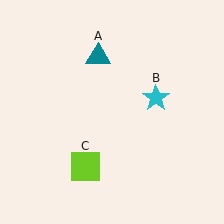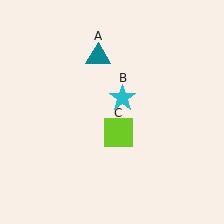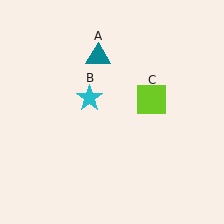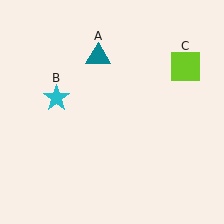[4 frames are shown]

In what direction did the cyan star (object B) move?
The cyan star (object B) moved left.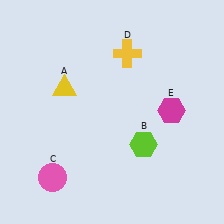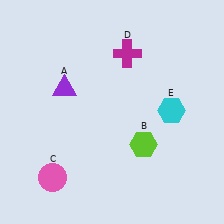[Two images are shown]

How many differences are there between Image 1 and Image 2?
There are 3 differences between the two images.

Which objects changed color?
A changed from yellow to purple. D changed from yellow to magenta. E changed from magenta to cyan.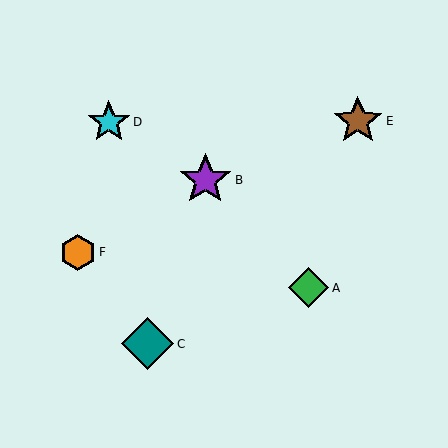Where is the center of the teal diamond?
The center of the teal diamond is at (147, 344).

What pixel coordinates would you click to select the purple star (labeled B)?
Click at (205, 180) to select the purple star B.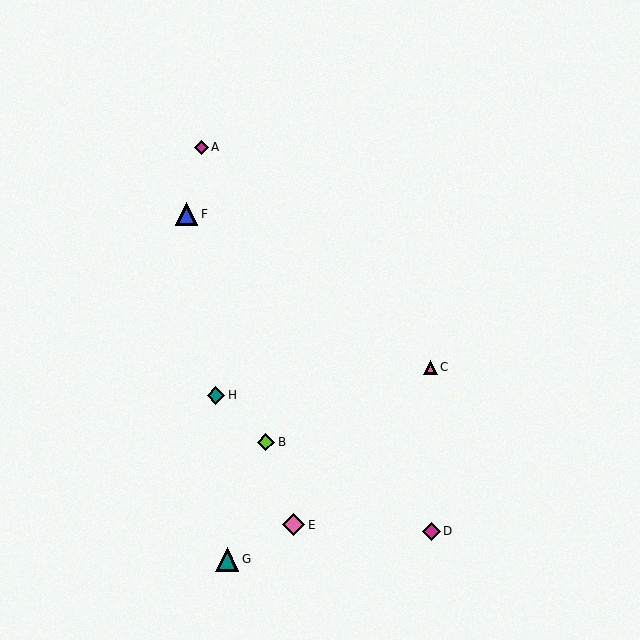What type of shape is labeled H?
Shape H is a teal diamond.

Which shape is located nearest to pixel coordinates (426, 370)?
The pink triangle (labeled C) at (430, 367) is nearest to that location.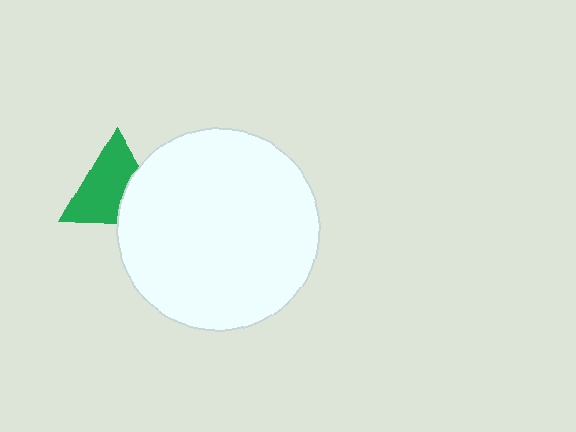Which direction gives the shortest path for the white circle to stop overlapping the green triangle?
Moving right gives the shortest separation.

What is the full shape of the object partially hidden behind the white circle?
The partially hidden object is a green triangle.